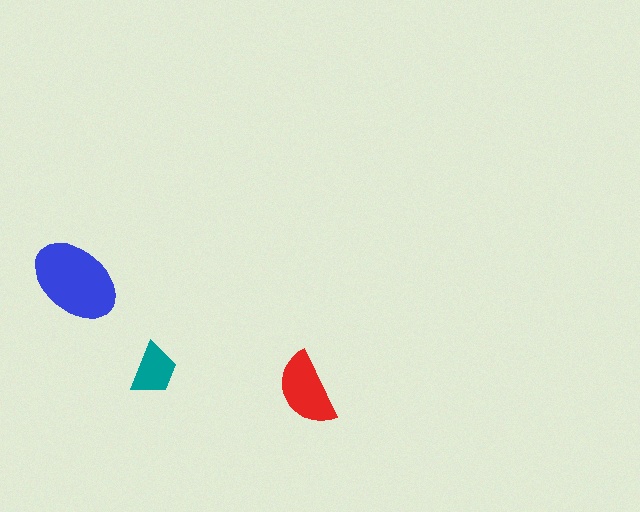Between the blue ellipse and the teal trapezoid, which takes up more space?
The blue ellipse.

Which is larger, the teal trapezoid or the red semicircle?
The red semicircle.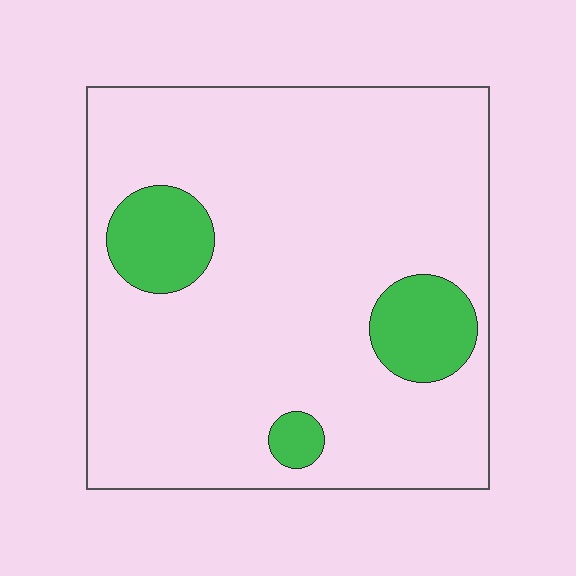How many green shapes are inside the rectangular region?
3.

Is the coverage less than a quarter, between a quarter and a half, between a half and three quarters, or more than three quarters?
Less than a quarter.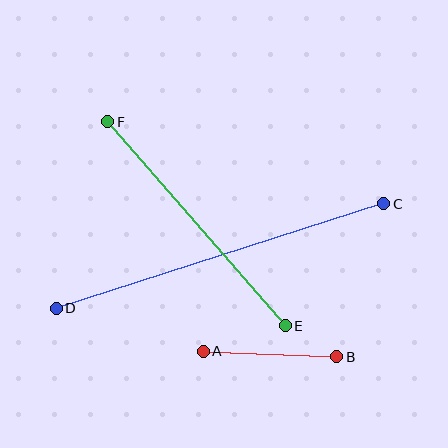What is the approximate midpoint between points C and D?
The midpoint is at approximately (220, 256) pixels.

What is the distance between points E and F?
The distance is approximately 271 pixels.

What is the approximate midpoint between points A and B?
The midpoint is at approximately (270, 354) pixels.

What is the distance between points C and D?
The distance is approximately 343 pixels.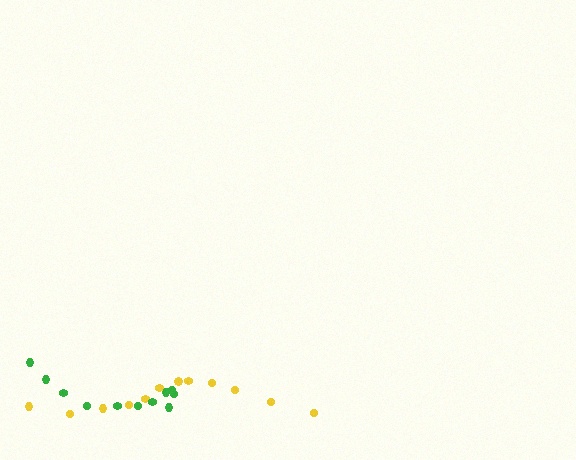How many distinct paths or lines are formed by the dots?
There are 2 distinct paths.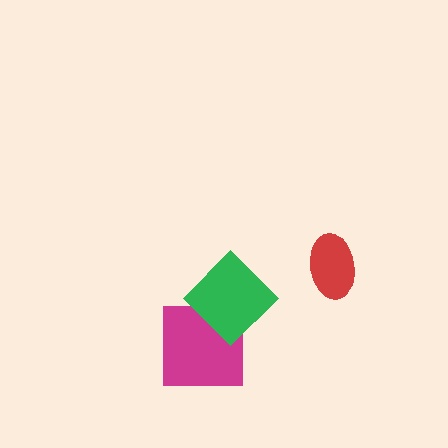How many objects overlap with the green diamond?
1 object overlaps with the green diamond.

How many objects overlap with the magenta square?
1 object overlaps with the magenta square.